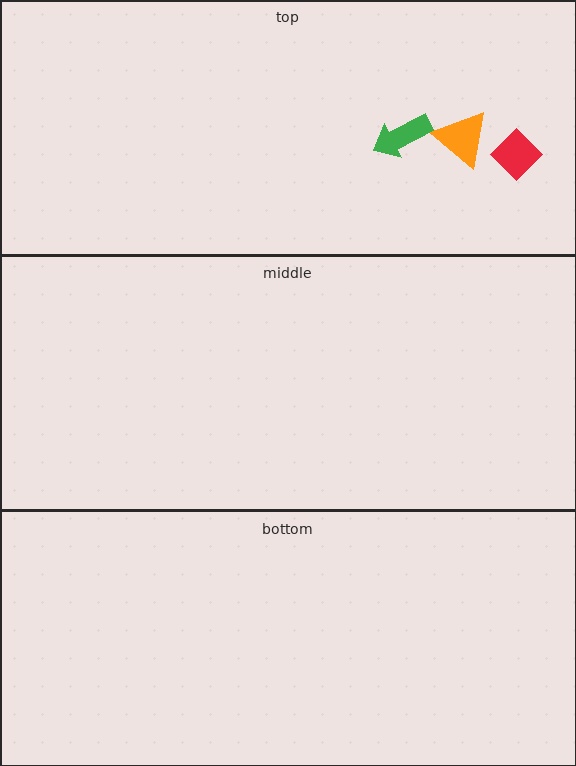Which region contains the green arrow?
The top region.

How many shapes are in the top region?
3.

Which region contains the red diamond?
The top region.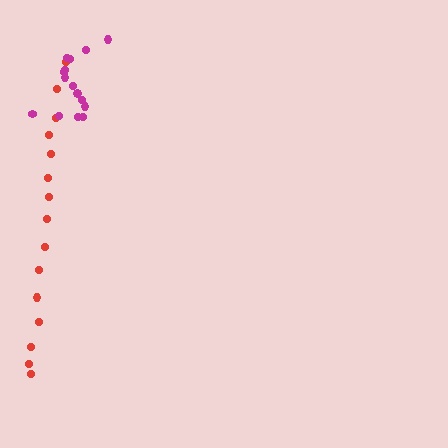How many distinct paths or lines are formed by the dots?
There are 2 distinct paths.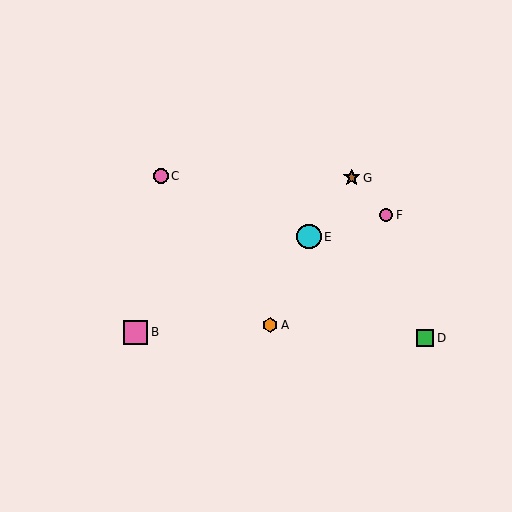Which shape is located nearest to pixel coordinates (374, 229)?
The pink circle (labeled F) at (386, 215) is nearest to that location.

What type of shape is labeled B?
Shape B is a pink square.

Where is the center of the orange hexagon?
The center of the orange hexagon is at (270, 325).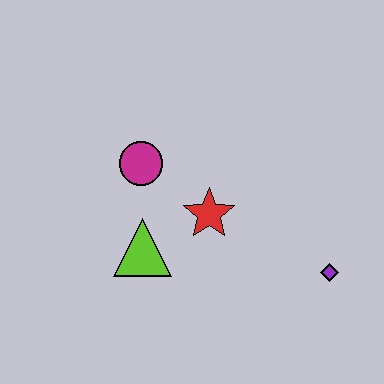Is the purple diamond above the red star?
No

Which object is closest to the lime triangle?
The red star is closest to the lime triangle.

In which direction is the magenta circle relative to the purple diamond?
The magenta circle is to the left of the purple diamond.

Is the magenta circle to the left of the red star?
Yes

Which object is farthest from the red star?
The purple diamond is farthest from the red star.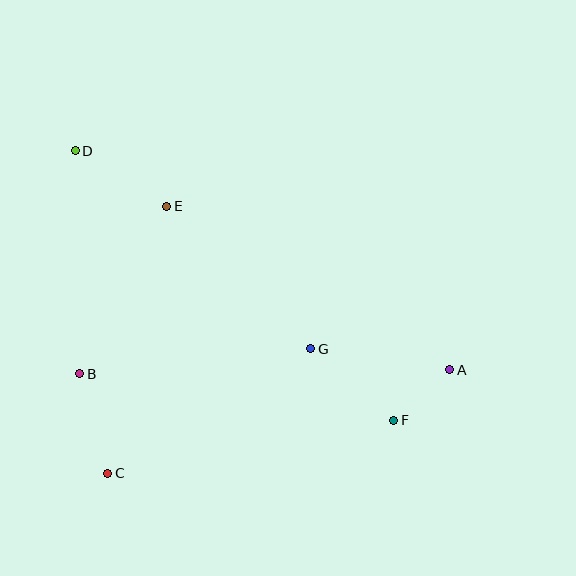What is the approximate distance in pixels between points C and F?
The distance between C and F is approximately 291 pixels.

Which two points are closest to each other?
Points A and F are closest to each other.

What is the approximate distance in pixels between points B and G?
The distance between B and G is approximately 232 pixels.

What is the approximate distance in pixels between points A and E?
The distance between A and E is approximately 327 pixels.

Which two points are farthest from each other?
Points A and D are farthest from each other.